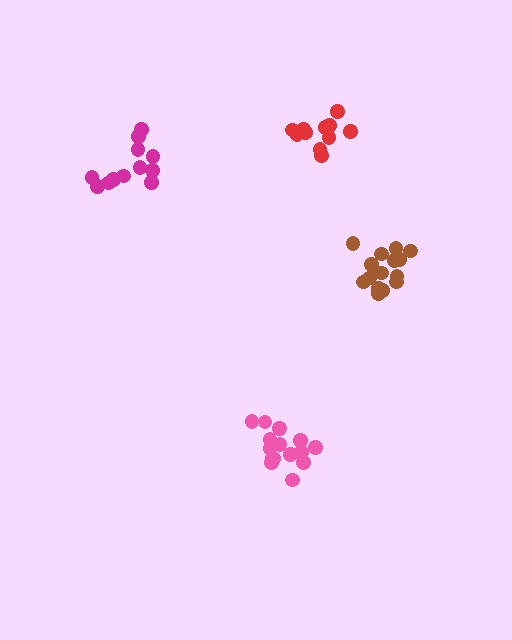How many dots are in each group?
Group 1: 12 dots, Group 2: 15 dots, Group 3: 15 dots, Group 4: 12 dots (54 total).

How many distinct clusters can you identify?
There are 4 distinct clusters.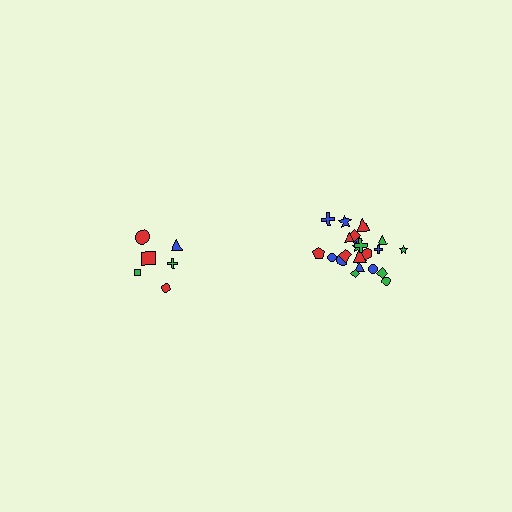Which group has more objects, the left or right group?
The right group.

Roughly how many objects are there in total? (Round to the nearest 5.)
Roughly 30 objects in total.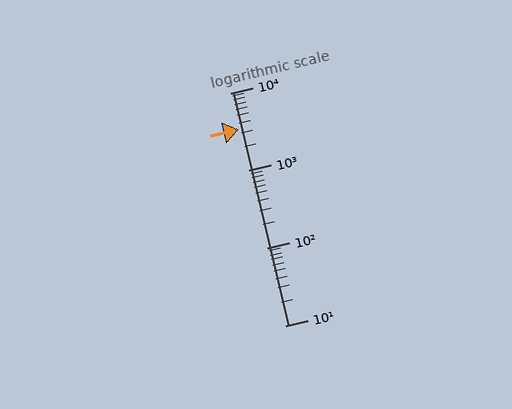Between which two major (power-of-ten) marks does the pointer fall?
The pointer is between 1000 and 10000.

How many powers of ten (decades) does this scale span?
The scale spans 3 decades, from 10 to 10000.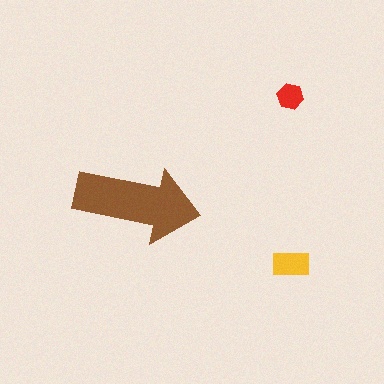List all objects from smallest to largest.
The red hexagon, the yellow rectangle, the brown arrow.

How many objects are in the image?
There are 3 objects in the image.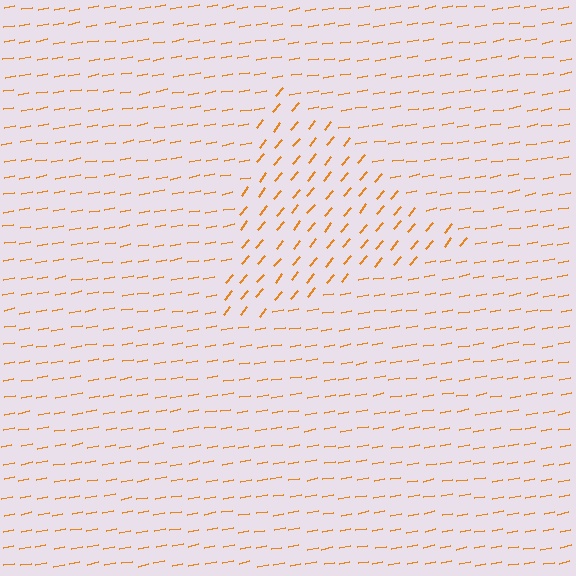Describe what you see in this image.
The image is filled with small orange line segments. A triangle region in the image has lines oriented differently from the surrounding lines, creating a visible texture boundary.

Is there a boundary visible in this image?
Yes, there is a texture boundary formed by a change in line orientation.